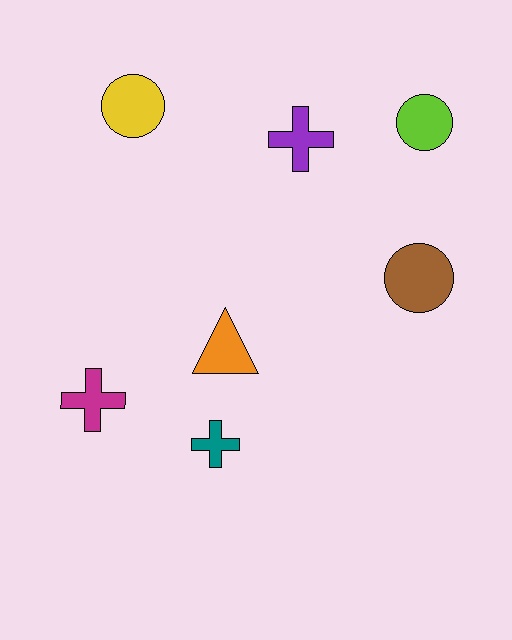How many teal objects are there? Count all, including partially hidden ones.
There is 1 teal object.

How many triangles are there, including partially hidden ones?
There is 1 triangle.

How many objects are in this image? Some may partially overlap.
There are 7 objects.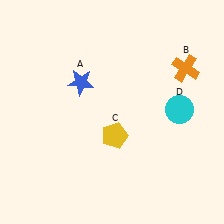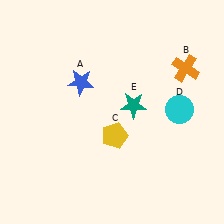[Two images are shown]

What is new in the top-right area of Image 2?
A teal star (E) was added in the top-right area of Image 2.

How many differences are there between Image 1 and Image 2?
There is 1 difference between the two images.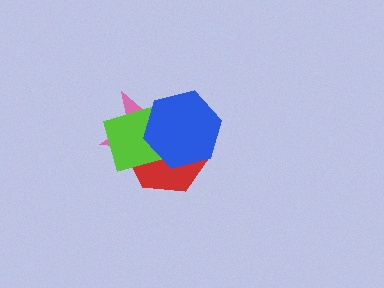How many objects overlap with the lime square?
3 objects overlap with the lime square.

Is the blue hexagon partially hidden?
No, no other shape covers it.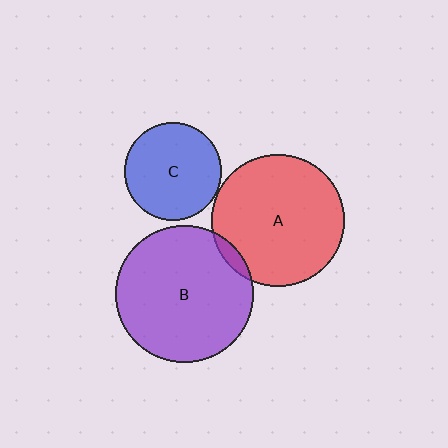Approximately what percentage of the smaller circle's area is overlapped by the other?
Approximately 5%.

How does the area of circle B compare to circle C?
Approximately 2.0 times.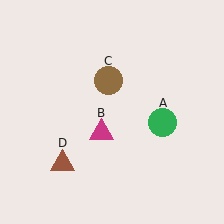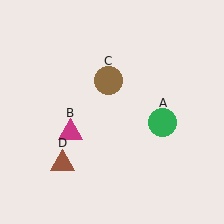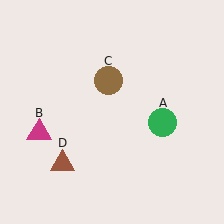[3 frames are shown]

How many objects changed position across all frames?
1 object changed position: magenta triangle (object B).